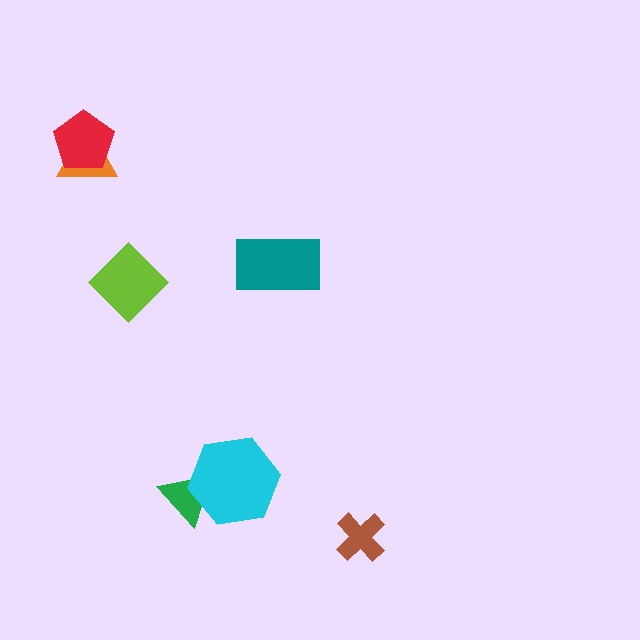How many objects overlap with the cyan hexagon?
1 object overlaps with the cyan hexagon.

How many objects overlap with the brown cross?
0 objects overlap with the brown cross.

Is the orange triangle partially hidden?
Yes, it is partially covered by another shape.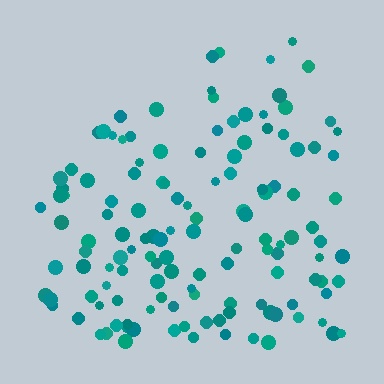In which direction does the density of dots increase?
From top to bottom, with the bottom side densest.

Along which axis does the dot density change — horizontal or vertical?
Vertical.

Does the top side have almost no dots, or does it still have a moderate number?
Still a moderate number, just noticeably fewer than the bottom.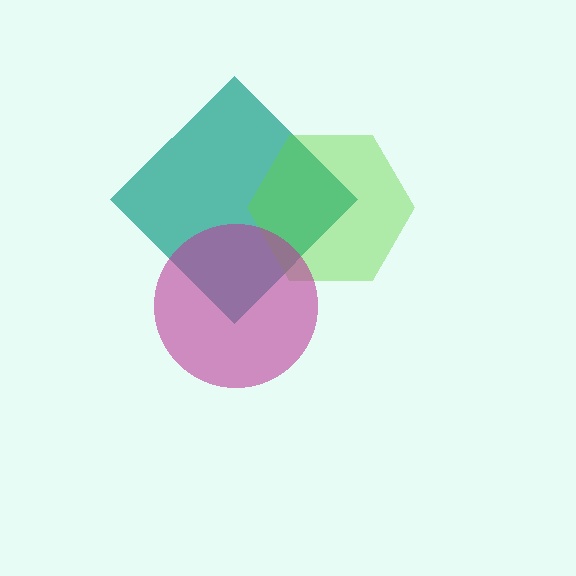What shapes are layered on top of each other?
The layered shapes are: a teal diamond, a lime hexagon, a magenta circle.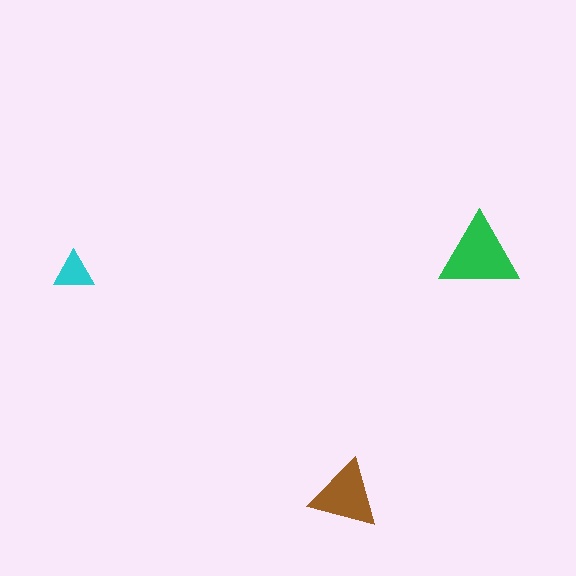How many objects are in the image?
There are 3 objects in the image.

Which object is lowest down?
The brown triangle is bottommost.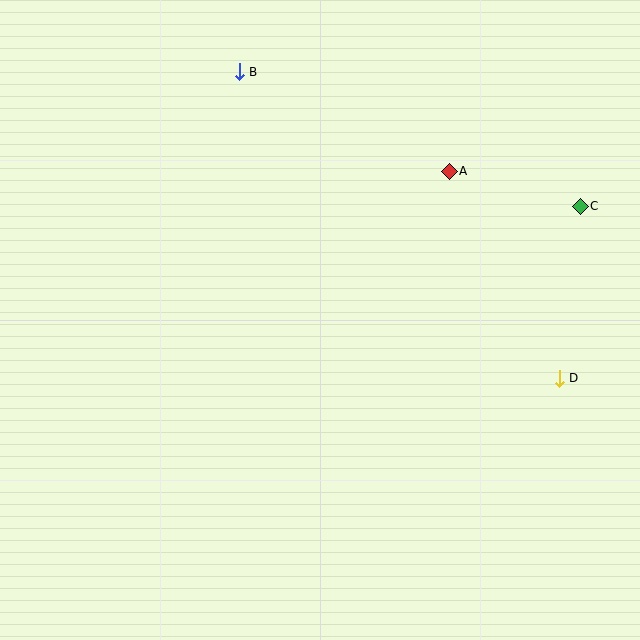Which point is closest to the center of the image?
Point A at (449, 171) is closest to the center.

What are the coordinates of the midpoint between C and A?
The midpoint between C and A is at (515, 189).